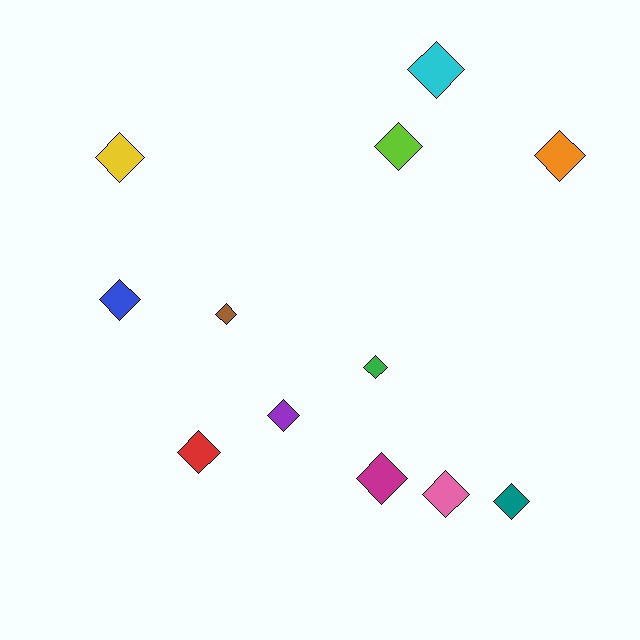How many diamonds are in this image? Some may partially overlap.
There are 12 diamonds.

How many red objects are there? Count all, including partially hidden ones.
There is 1 red object.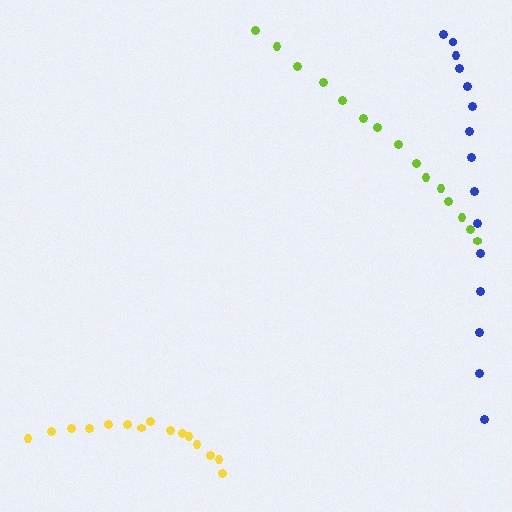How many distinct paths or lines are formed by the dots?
There are 3 distinct paths.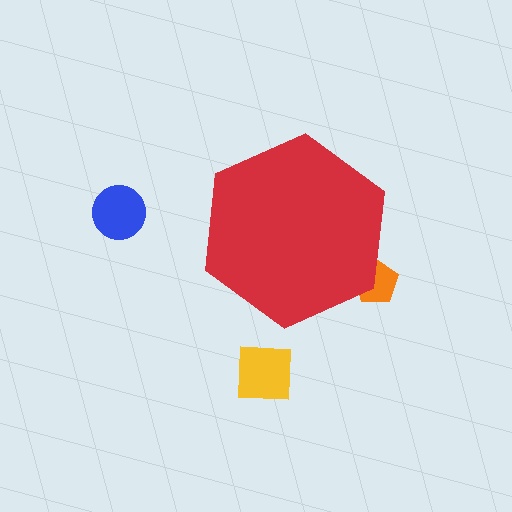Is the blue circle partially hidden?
No, the blue circle is fully visible.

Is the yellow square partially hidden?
No, the yellow square is fully visible.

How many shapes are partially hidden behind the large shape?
1 shape is partially hidden.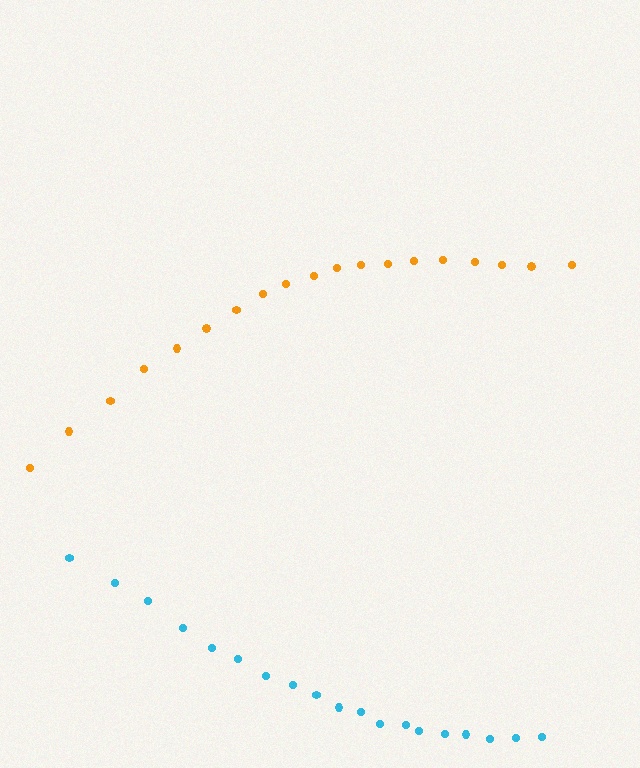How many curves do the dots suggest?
There are 2 distinct paths.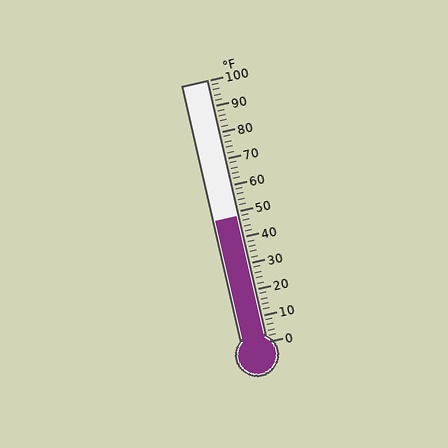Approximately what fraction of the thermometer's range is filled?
The thermometer is filled to approximately 50% of its range.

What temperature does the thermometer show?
The thermometer shows approximately 48°F.